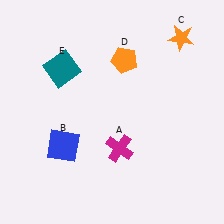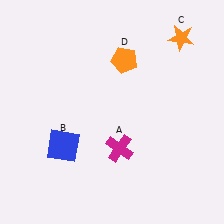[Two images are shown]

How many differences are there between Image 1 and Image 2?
There is 1 difference between the two images.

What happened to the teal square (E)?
The teal square (E) was removed in Image 2. It was in the top-left area of Image 1.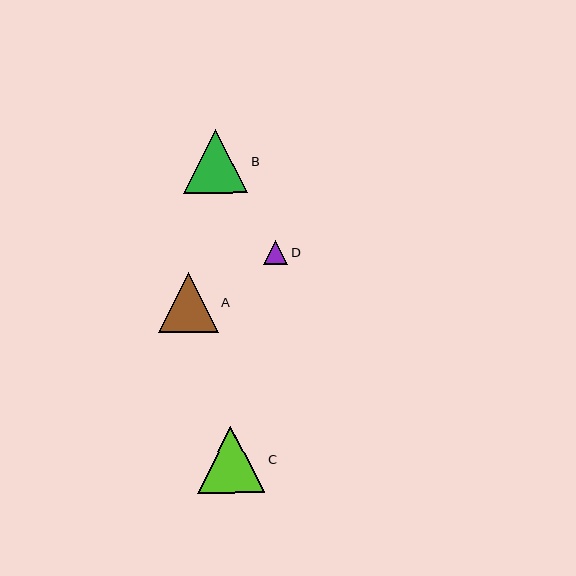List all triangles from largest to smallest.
From largest to smallest: C, B, A, D.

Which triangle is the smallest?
Triangle D is the smallest with a size of approximately 24 pixels.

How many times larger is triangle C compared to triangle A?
Triangle C is approximately 1.1 times the size of triangle A.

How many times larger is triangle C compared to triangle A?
Triangle C is approximately 1.1 times the size of triangle A.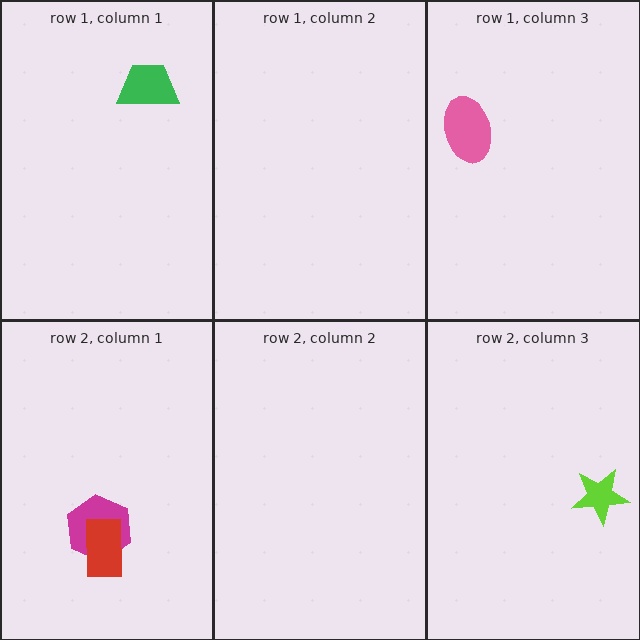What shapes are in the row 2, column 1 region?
The magenta hexagon, the red rectangle.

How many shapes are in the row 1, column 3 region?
1.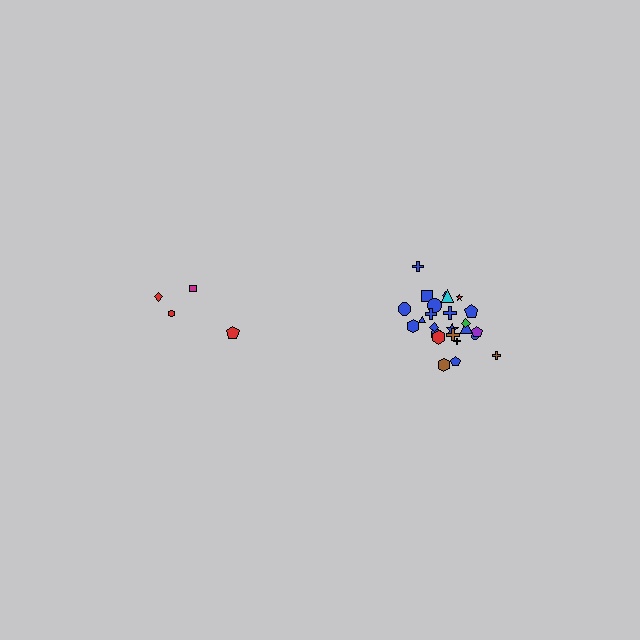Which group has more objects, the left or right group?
The right group.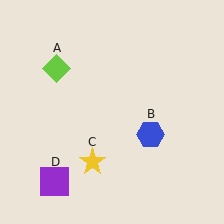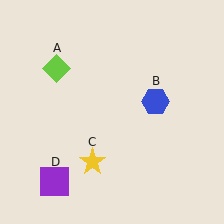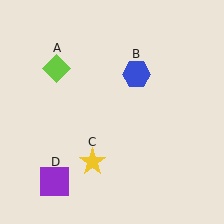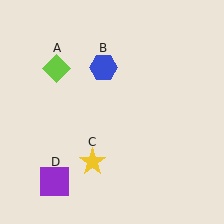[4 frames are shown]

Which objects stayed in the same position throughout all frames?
Lime diamond (object A) and yellow star (object C) and purple square (object D) remained stationary.